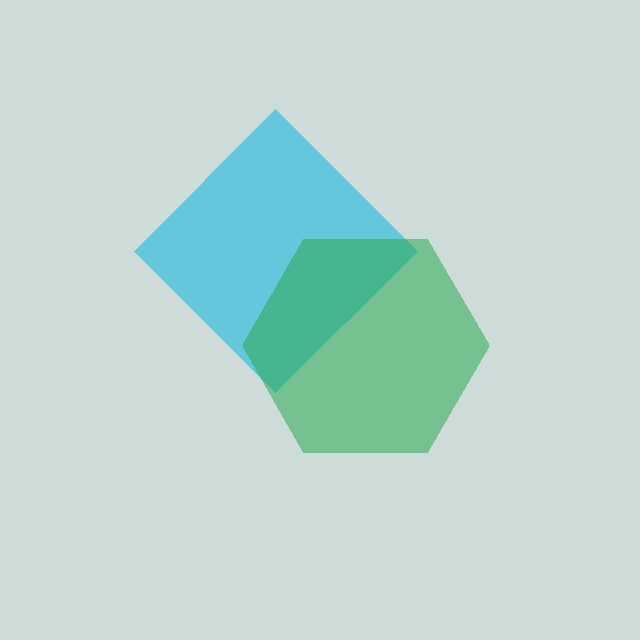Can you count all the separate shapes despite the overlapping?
Yes, there are 2 separate shapes.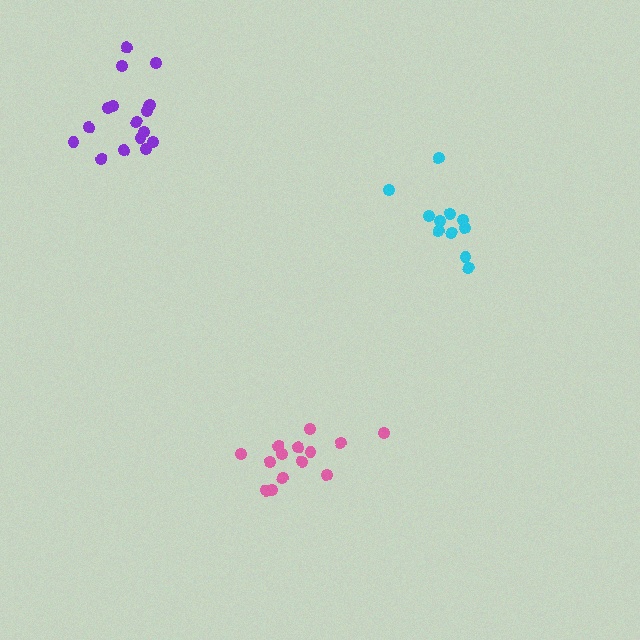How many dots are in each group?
Group 1: 14 dots, Group 2: 17 dots, Group 3: 11 dots (42 total).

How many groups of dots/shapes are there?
There are 3 groups.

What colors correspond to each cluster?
The clusters are colored: pink, purple, cyan.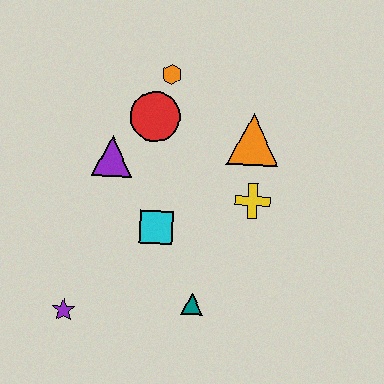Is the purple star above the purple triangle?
No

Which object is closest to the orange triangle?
The yellow cross is closest to the orange triangle.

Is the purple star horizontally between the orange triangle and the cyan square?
No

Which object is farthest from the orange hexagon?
The purple star is farthest from the orange hexagon.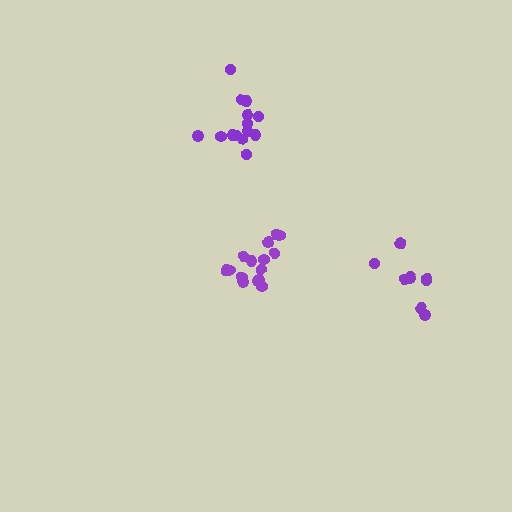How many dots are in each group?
Group 1: 15 dots, Group 2: 14 dots, Group 3: 9 dots (38 total).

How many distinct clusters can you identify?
There are 3 distinct clusters.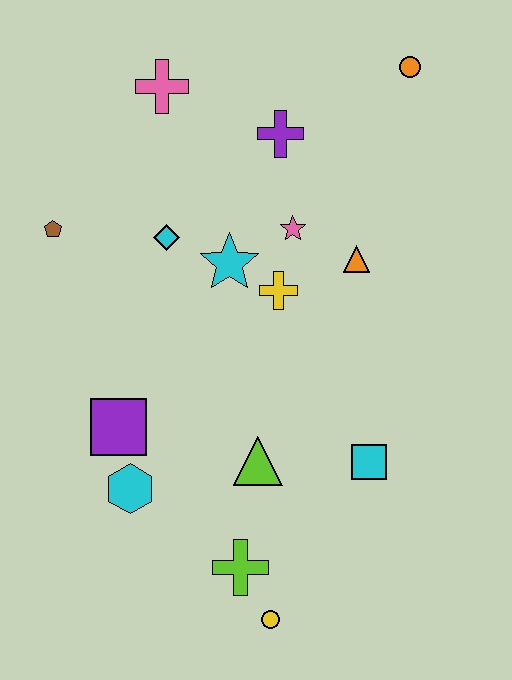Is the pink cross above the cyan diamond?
Yes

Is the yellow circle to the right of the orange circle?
No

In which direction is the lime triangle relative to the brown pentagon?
The lime triangle is below the brown pentagon.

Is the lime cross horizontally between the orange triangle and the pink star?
No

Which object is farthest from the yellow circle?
The orange circle is farthest from the yellow circle.